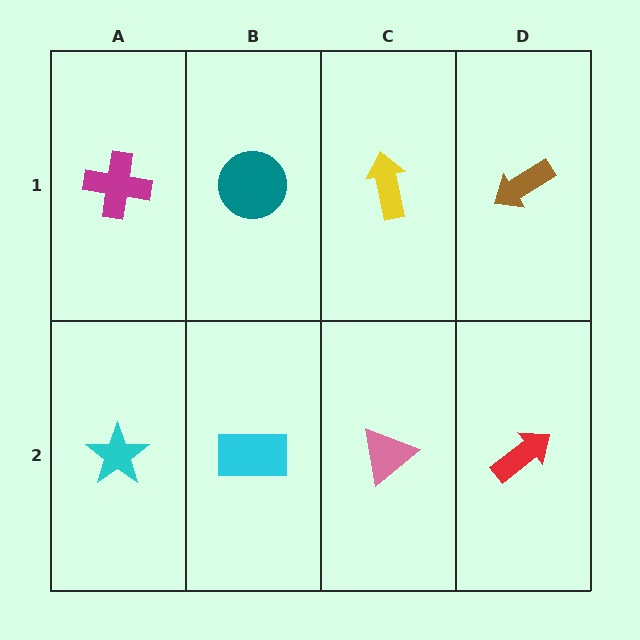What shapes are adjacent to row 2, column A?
A magenta cross (row 1, column A), a cyan rectangle (row 2, column B).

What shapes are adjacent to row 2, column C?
A yellow arrow (row 1, column C), a cyan rectangle (row 2, column B), a red arrow (row 2, column D).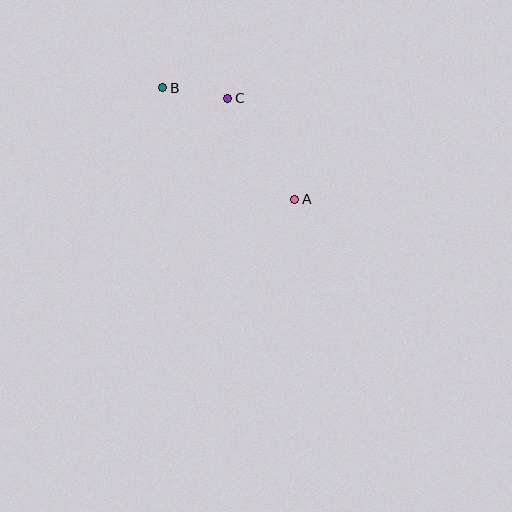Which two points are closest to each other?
Points B and C are closest to each other.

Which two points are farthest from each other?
Points A and B are farthest from each other.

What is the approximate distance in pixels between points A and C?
The distance between A and C is approximately 121 pixels.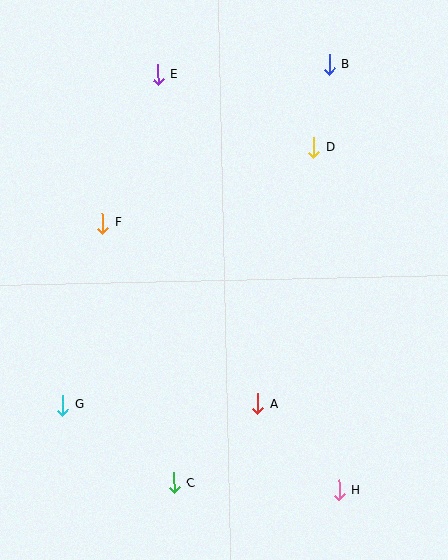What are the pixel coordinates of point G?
Point G is at (62, 405).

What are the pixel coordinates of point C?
Point C is at (174, 483).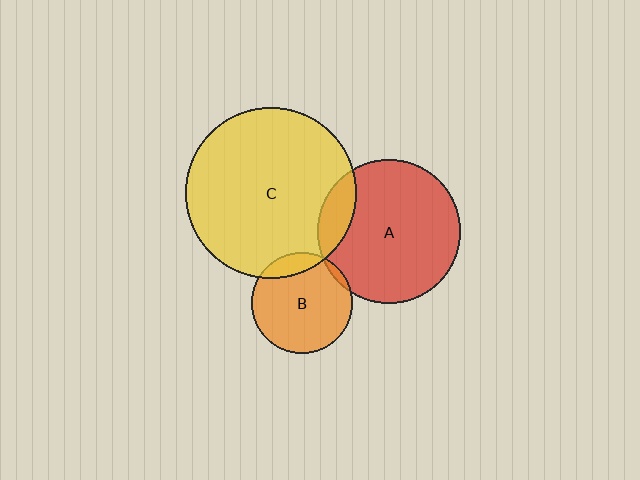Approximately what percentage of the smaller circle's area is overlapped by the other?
Approximately 15%.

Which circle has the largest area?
Circle C (yellow).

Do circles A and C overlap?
Yes.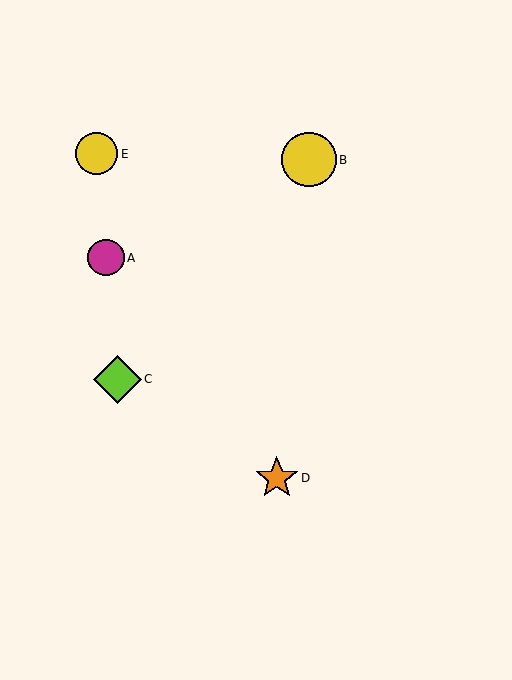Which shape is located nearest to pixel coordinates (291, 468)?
The orange star (labeled D) at (277, 478) is nearest to that location.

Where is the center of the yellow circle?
The center of the yellow circle is at (97, 154).